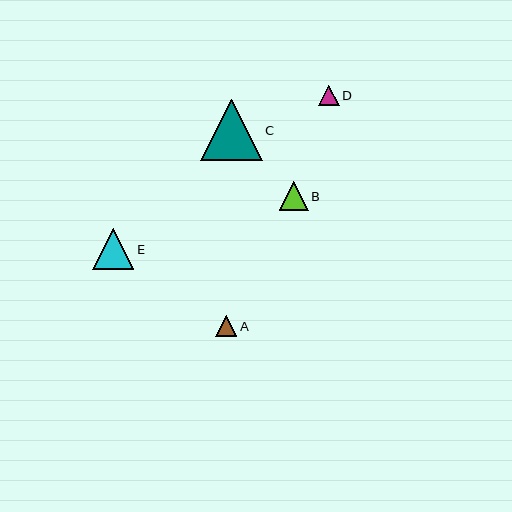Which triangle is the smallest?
Triangle D is the smallest with a size of approximately 21 pixels.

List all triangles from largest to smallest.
From largest to smallest: C, E, B, A, D.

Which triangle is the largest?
Triangle C is the largest with a size of approximately 62 pixels.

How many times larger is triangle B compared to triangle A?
Triangle B is approximately 1.4 times the size of triangle A.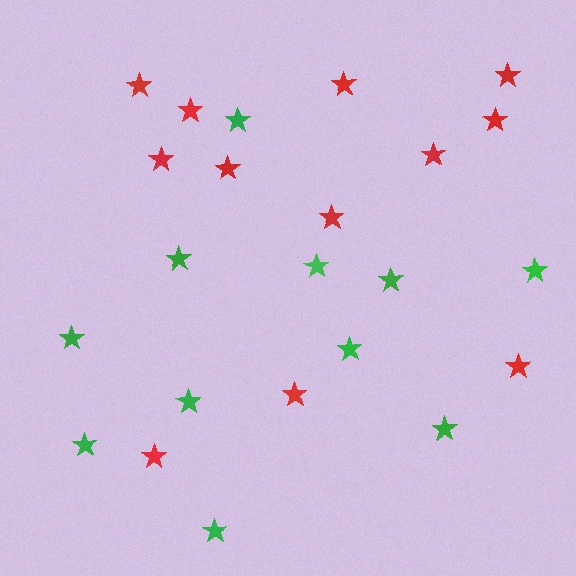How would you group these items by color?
There are 2 groups: one group of green stars (11) and one group of red stars (12).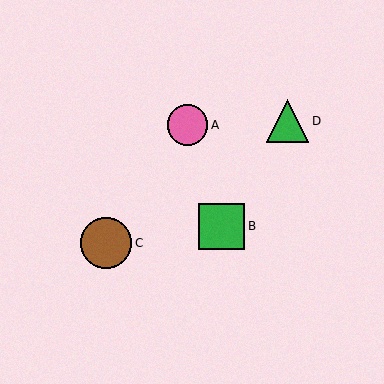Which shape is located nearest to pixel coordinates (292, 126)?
The green triangle (labeled D) at (288, 121) is nearest to that location.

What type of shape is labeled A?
Shape A is a pink circle.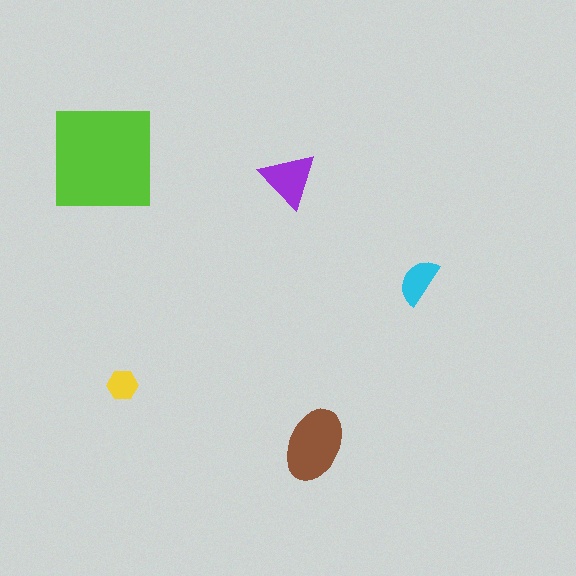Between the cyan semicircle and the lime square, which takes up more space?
The lime square.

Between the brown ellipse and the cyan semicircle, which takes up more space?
The brown ellipse.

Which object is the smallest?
The yellow hexagon.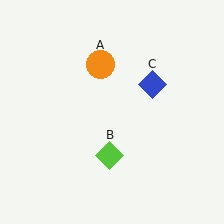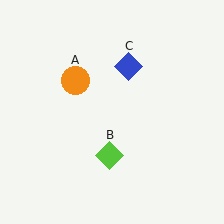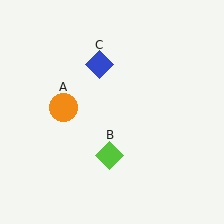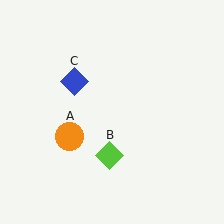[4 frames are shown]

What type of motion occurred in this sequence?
The orange circle (object A), blue diamond (object C) rotated counterclockwise around the center of the scene.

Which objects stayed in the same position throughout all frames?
Lime diamond (object B) remained stationary.